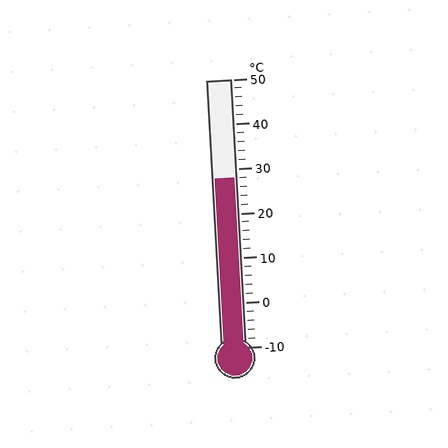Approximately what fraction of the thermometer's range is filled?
The thermometer is filled to approximately 65% of its range.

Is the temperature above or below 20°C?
The temperature is above 20°C.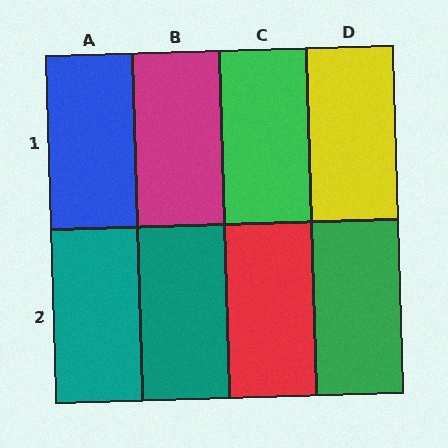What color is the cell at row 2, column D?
Green.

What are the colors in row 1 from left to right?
Blue, magenta, green, yellow.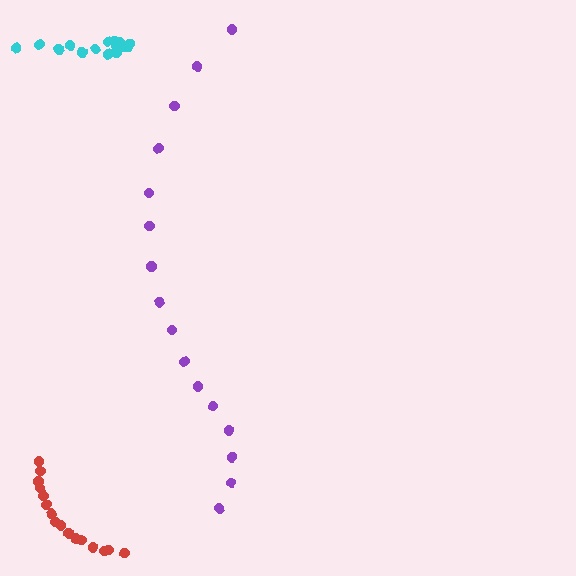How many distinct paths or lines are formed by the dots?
There are 3 distinct paths.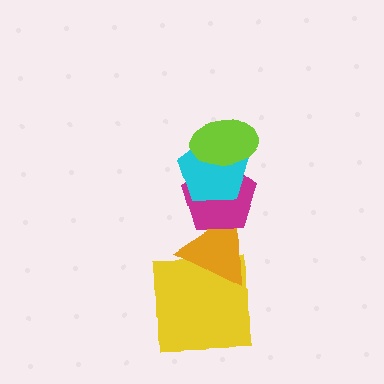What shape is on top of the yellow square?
The orange triangle is on top of the yellow square.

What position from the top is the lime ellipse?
The lime ellipse is 1st from the top.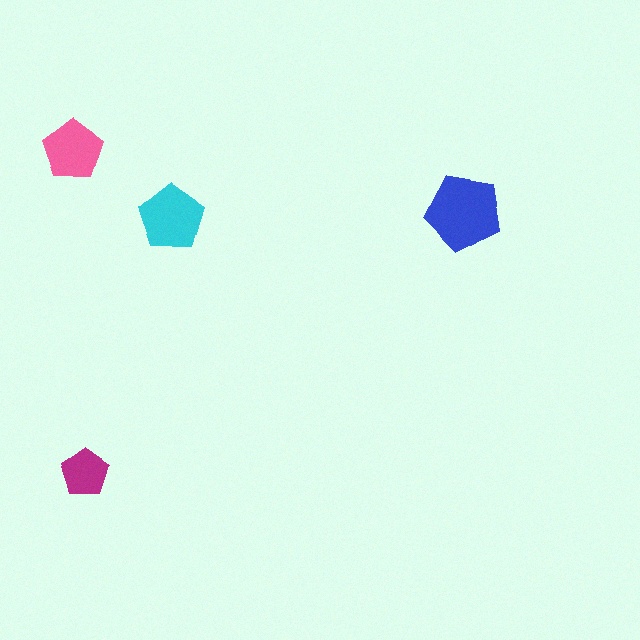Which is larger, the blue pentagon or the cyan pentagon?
The blue one.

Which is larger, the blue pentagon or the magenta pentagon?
The blue one.